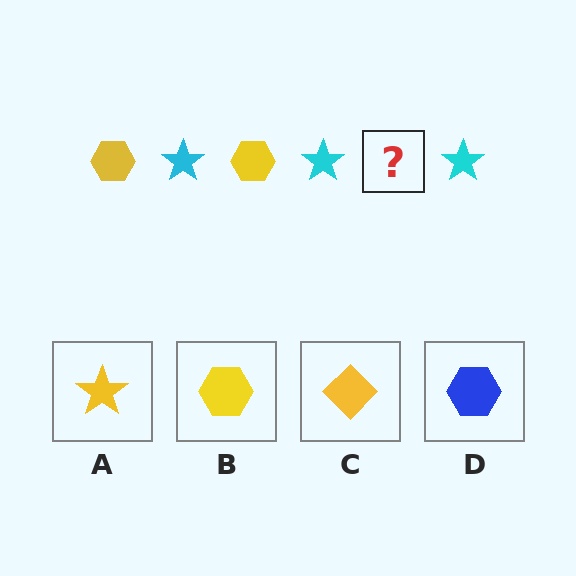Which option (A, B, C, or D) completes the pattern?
B.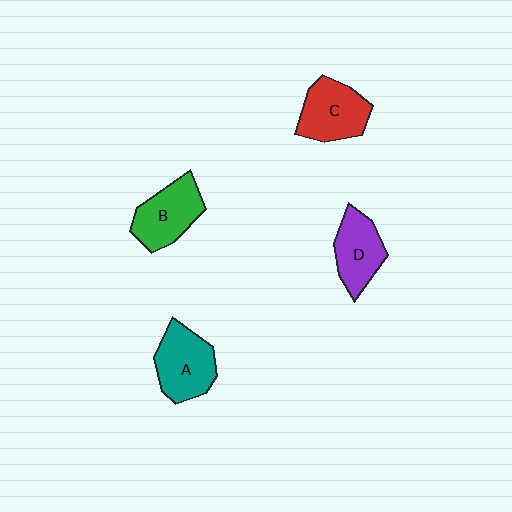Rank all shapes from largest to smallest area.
From largest to smallest: A (teal), C (red), B (green), D (purple).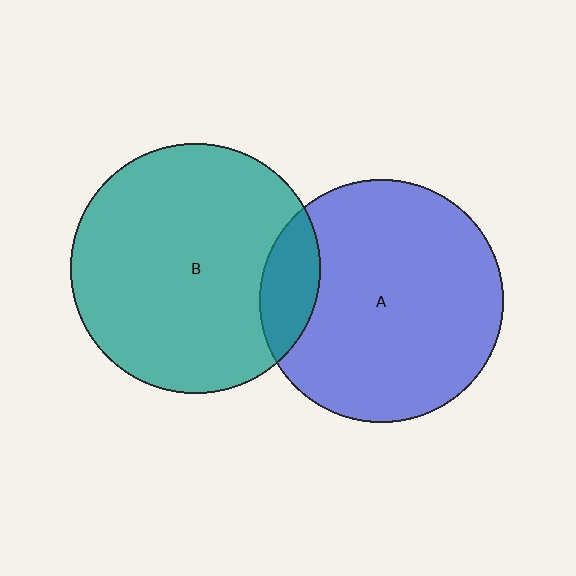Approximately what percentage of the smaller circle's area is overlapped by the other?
Approximately 15%.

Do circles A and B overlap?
Yes.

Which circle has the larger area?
Circle B (teal).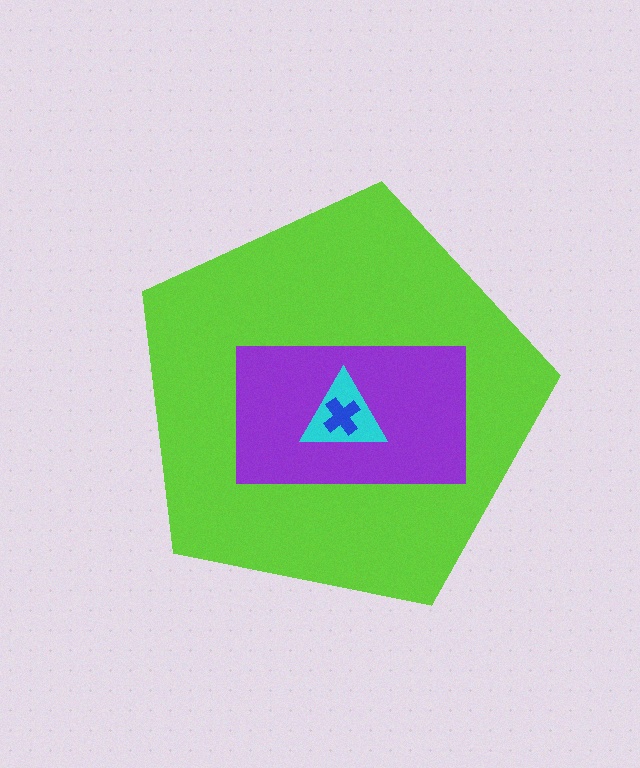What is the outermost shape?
The lime pentagon.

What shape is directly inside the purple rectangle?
The cyan triangle.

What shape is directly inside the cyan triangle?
The blue cross.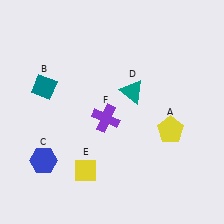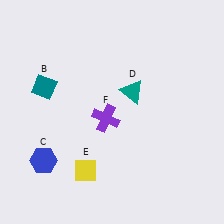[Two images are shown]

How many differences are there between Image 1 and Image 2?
There is 1 difference between the two images.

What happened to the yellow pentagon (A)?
The yellow pentagon (A) was removed in Image 2. It was in the bottom-right area of Image 1.